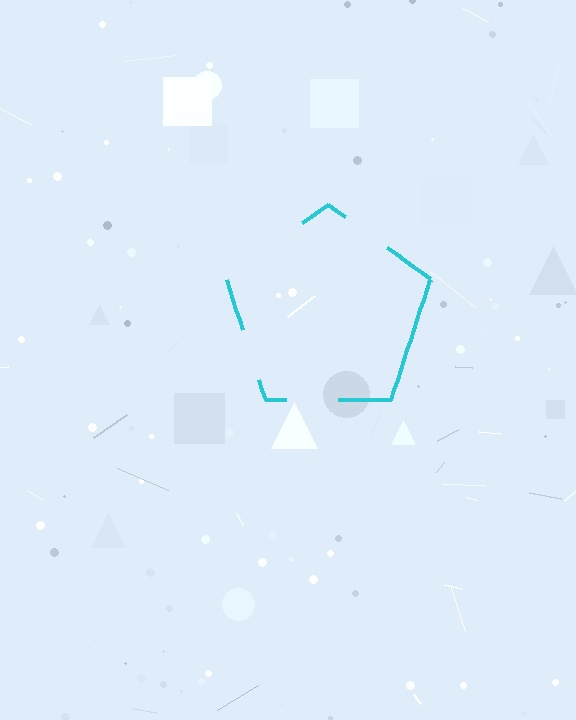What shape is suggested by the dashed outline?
The dashed outline suggests a pentagon.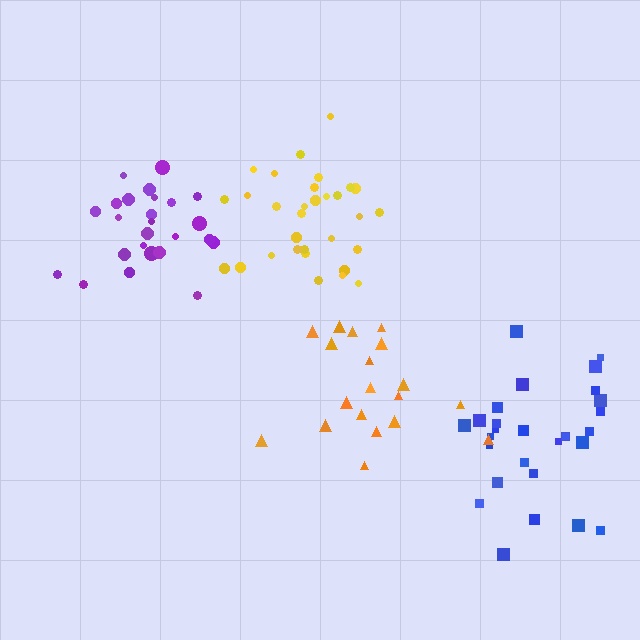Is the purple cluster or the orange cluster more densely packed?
Purple.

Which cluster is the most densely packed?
Yellow.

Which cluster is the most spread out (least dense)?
Orange.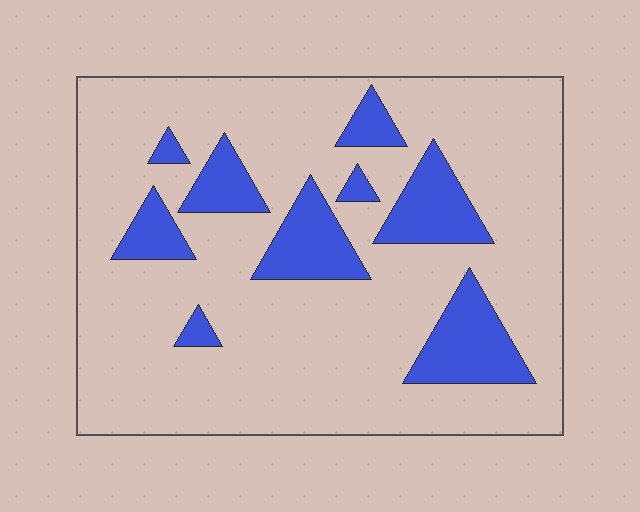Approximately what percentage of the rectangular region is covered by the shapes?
Approximately 20%.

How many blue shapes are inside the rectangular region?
9.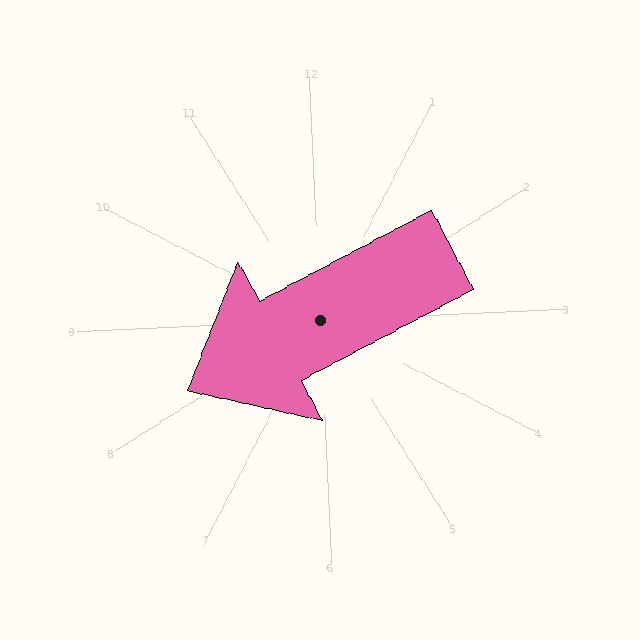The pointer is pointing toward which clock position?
Roughly 8 o'clock.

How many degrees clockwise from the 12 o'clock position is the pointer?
Approximately 245 degrees.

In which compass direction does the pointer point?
Southwest.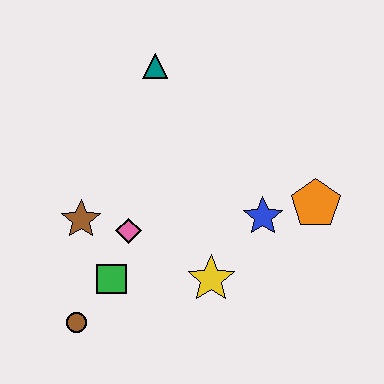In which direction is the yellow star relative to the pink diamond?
The yellow star is to the right of the pink diamond.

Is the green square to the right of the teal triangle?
No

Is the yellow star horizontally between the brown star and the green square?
No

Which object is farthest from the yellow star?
The teal triangle is farthest from the yellow star.